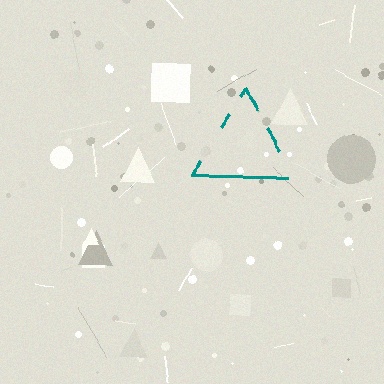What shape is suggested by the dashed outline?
The dashed outline suggests a triangle.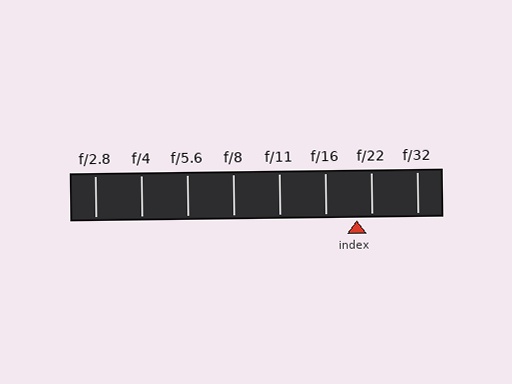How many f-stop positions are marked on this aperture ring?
There are 8 f-stop positions marked.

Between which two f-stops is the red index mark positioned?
The index mark is between f/16 and f/22.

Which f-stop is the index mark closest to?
The index mark is closest to f/22.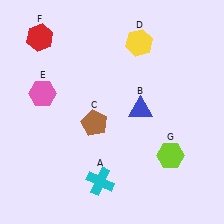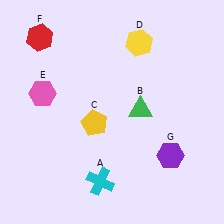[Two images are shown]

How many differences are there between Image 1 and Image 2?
There are 3 differences between the two images.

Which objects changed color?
B changed from blue to green. C changed from brown to yellow. G changed from lime to purple.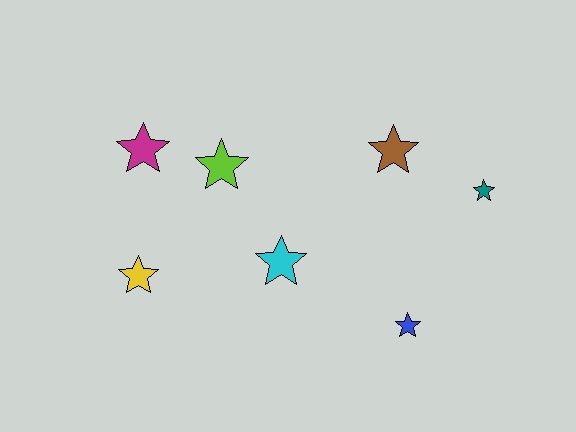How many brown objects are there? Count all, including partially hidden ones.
There is 1 brown object.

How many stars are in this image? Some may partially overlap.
There are 7 stars.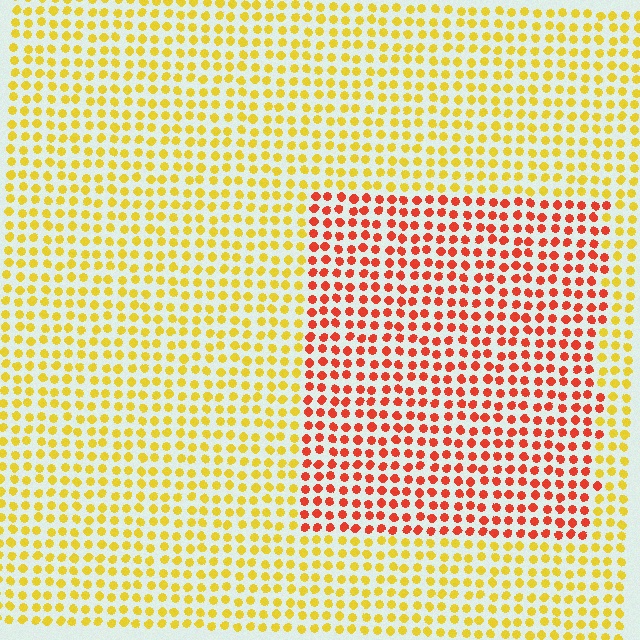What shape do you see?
I see a rectangle.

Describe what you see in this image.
The image is filled with small yellow elements in a uniform arrangement. A rectangle-shaped region is visible where the elements are tinted to a slightly different hue, forming a subtle color boundary.